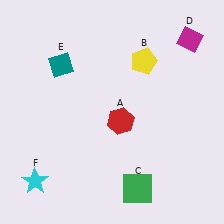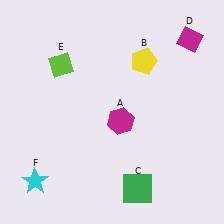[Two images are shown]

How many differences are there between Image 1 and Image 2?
There are 2 differences between the two images.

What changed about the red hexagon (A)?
In Image 1, A is red. In Image 2, it changed to magenta.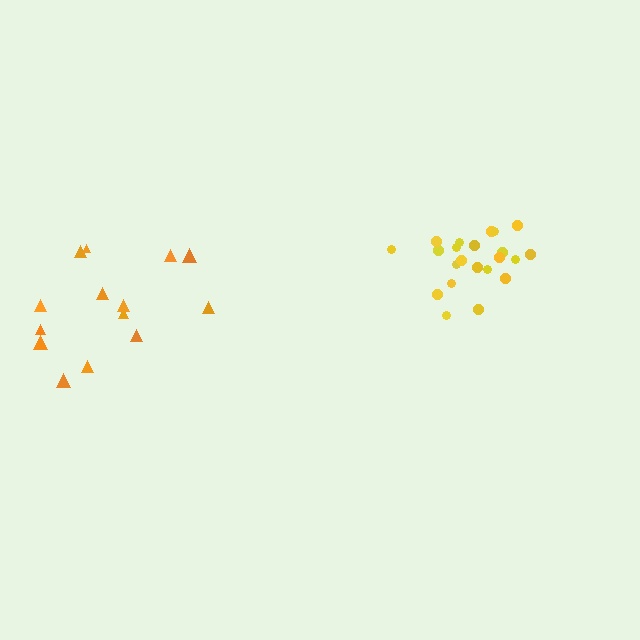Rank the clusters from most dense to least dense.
yellow, orange.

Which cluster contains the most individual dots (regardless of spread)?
Yellow (22).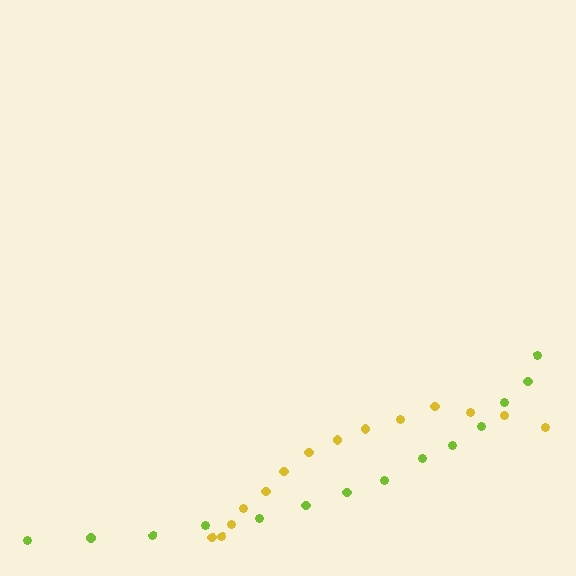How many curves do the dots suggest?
There are 2 distinct paths.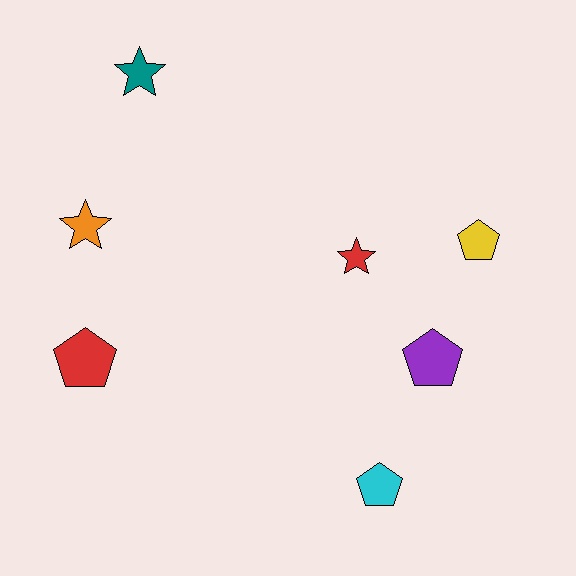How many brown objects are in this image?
There are no brown objects.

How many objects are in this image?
There are 7 objects.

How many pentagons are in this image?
There are 4 pentagons.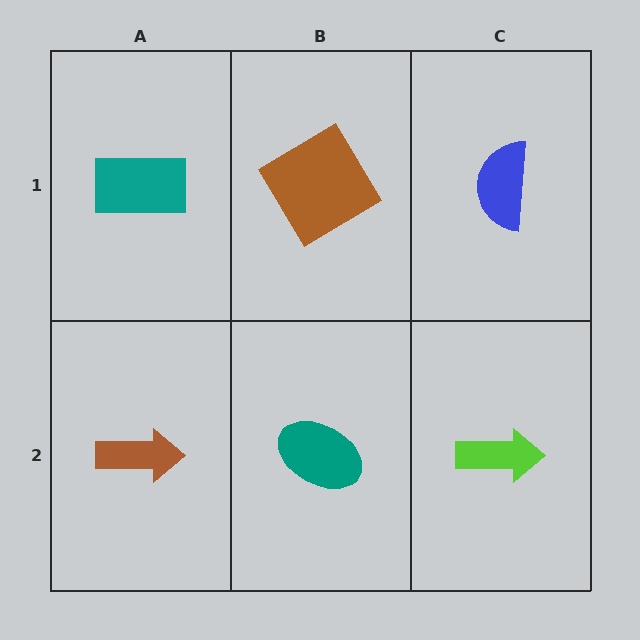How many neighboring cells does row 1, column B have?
3.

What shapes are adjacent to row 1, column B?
A teal ellipse (row 2, column B), a teal rectangle (row 1, column A), a blue semicircle (row 1, column C).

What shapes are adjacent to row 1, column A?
A brown arrow (row 2, column A), a brown diamond (row 1, column B).